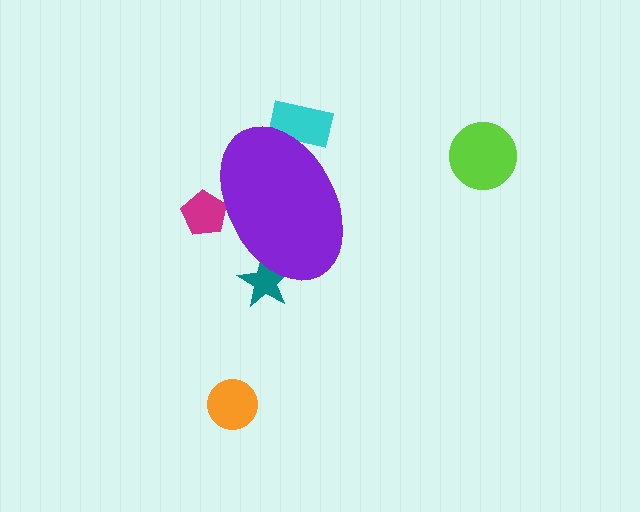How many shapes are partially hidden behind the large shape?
3 shapes are partially hidden.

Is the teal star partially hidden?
Yes, the teal star is partially hidden behind the purple ellipse.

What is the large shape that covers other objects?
A purple ellipse.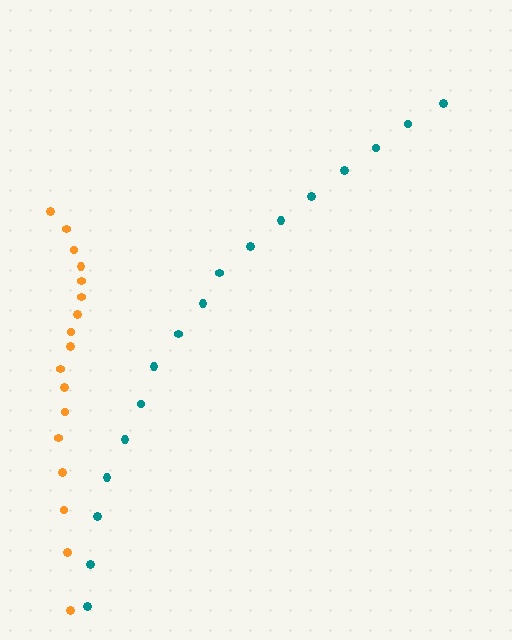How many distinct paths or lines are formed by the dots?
There are 2 distinct paths.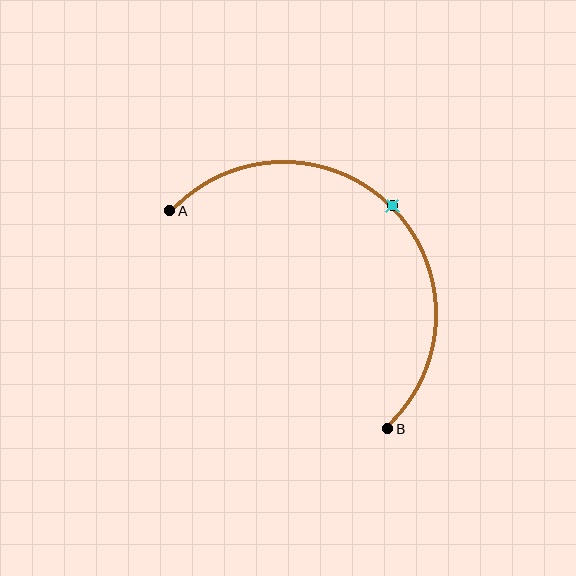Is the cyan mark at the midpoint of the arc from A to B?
Yes. The cyan mark lies on the arc at equal arc-length from both A and B — it is the arc midpoint.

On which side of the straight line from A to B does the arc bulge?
The arc bulges above and to the right of the straight line connecting A and B.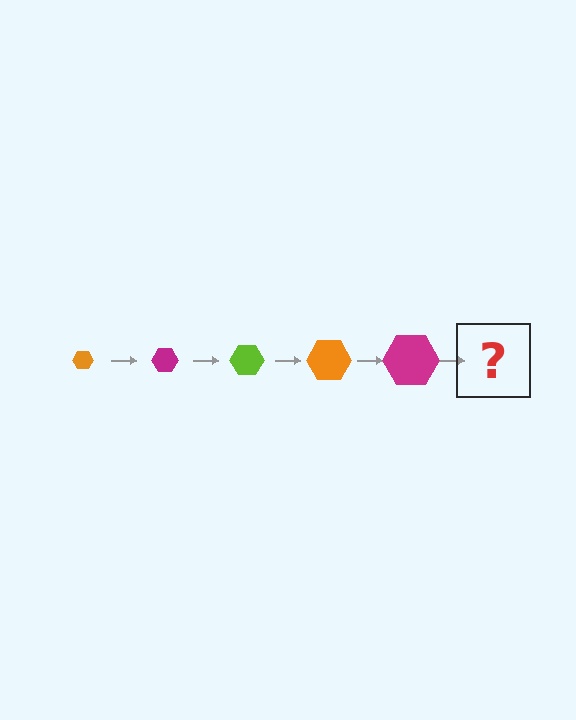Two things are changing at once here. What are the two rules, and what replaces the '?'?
The two rules are that the hexagon grows larger each step and the color cycles through orange, magenta, and lime. The '?' should be a lime hexagon, larger than the previous one.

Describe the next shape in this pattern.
It should be a lime hexagon, larger than the previous one.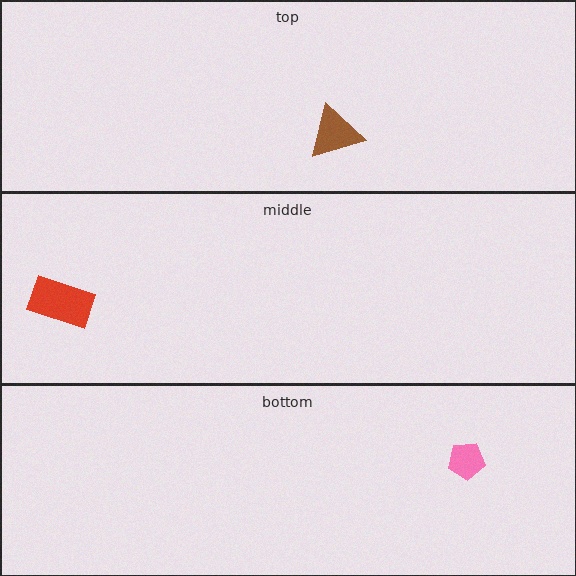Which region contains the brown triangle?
The top region.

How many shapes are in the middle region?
1.